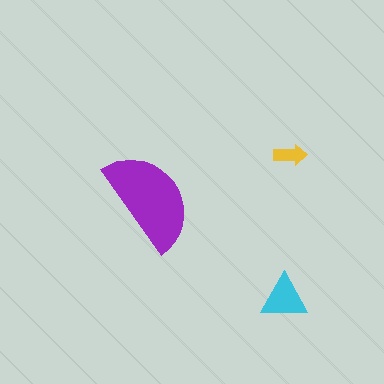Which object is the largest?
The purple semicircle.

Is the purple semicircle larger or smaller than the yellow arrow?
Larger.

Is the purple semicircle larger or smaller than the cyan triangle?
Larger.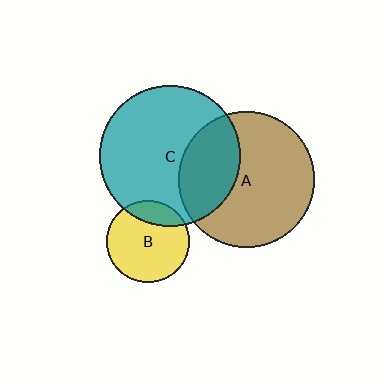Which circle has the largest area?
Circle C (teal).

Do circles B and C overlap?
Yes.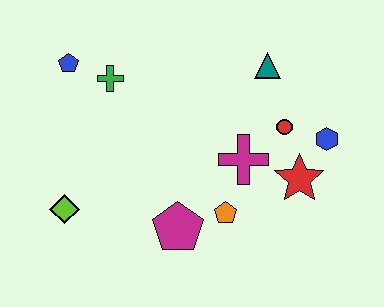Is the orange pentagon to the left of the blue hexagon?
Yes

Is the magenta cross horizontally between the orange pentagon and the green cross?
No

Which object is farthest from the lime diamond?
The blue hexagon is farthest from the lime diamond.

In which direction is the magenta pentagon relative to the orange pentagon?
The magenta pentagon is to the left of the orange pentagon.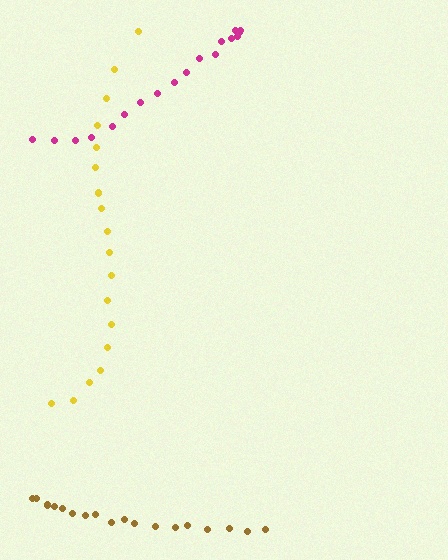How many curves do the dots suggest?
There are 3 distinct paths.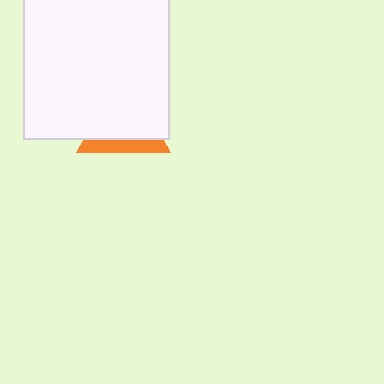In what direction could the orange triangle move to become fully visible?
The orange triangle could move down. That would shift it out from behind the white square entirely.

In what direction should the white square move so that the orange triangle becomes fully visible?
The white square should move up. That is the shortest direction to clear the overlap and leave the orange triangle fully visible.